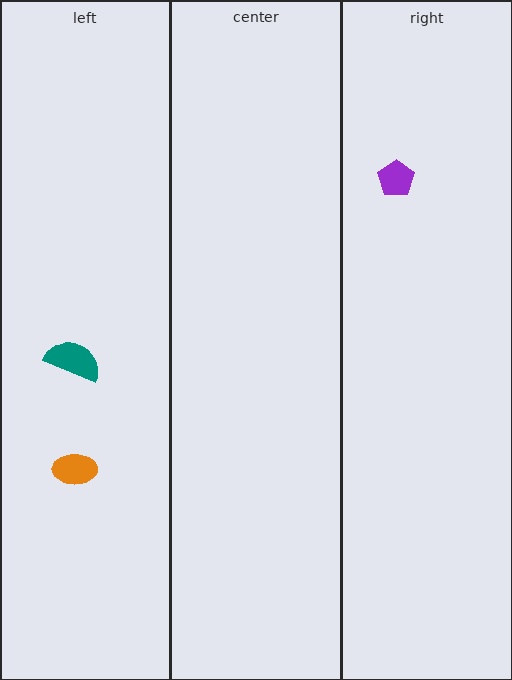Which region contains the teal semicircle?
The left region.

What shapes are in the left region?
The teal semicircle, the orange ellipse.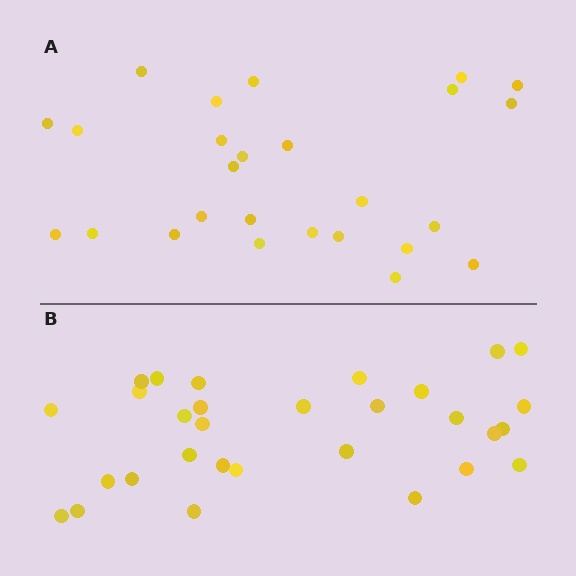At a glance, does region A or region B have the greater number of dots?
Region B (the bottom region) has more dots.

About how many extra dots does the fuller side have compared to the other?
Region B has about 4 more dots than region A.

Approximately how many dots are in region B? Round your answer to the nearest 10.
About 30 dots.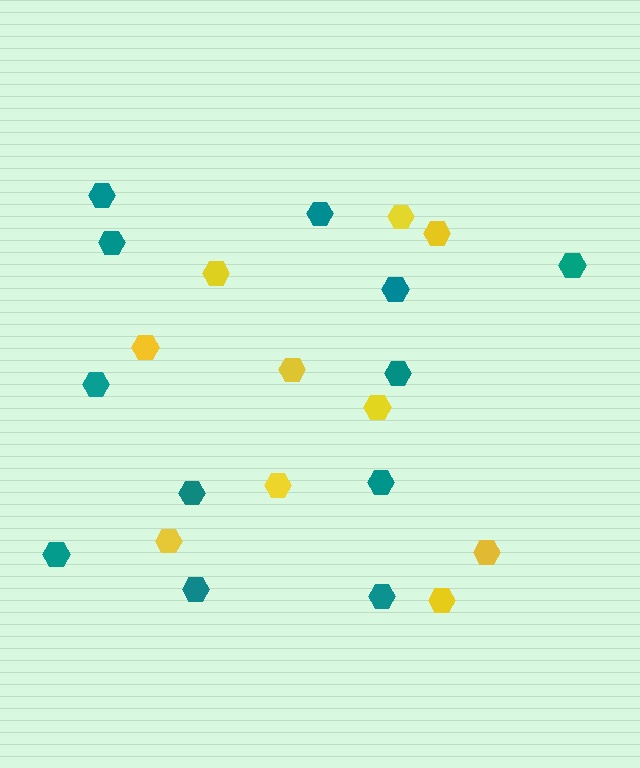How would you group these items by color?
There are 2 groups: one group of yellow hexagons (10) and one group of teal hexagons (12).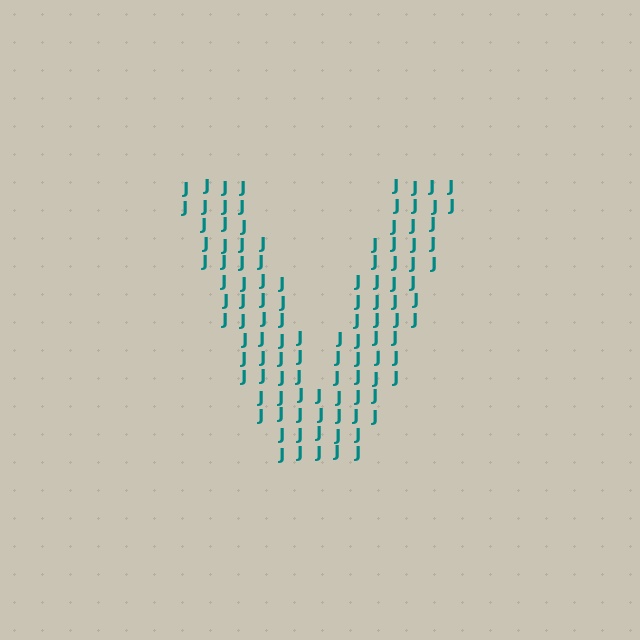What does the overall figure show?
The overall figure shows the letter V.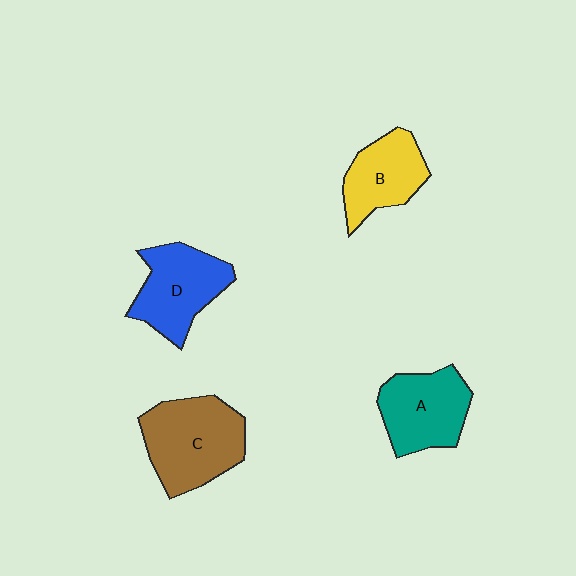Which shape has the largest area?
Shape C (brown).